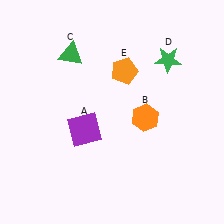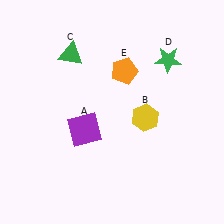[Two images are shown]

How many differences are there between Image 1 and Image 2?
There is 1 difference between the two images.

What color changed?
The hexagon (B) changed from orange in Image 1 to yellow in Image 2.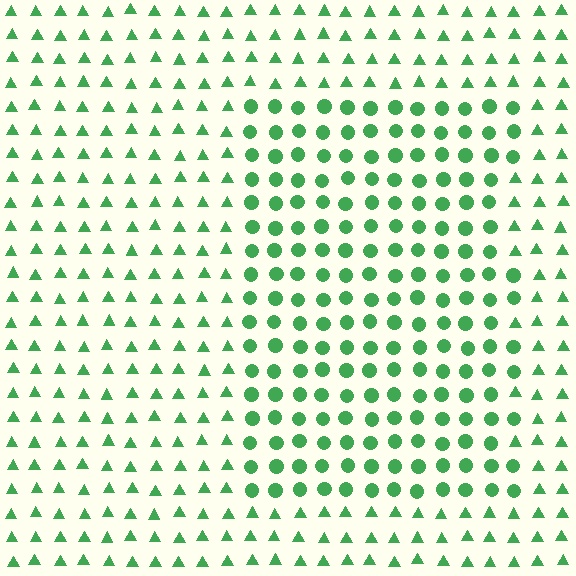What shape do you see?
I see a rectangle.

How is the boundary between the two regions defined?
The boundary is defined by a change in element shape: circles inside vs. triangles outside. All elements share the same color and spacing.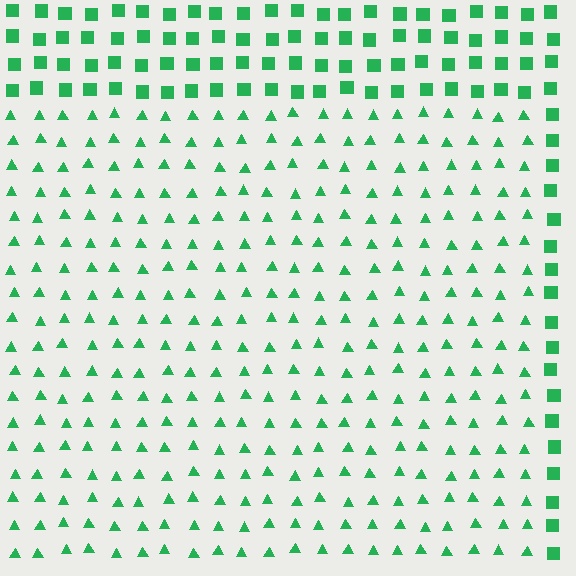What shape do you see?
I see a rectangle.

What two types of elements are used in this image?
The image uses triangles inside the rectangle region and squares outside it.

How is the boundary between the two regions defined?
The boundary is defined by a change in element shape: triangles inside vs. squares outside. All elements share the same color and spacing.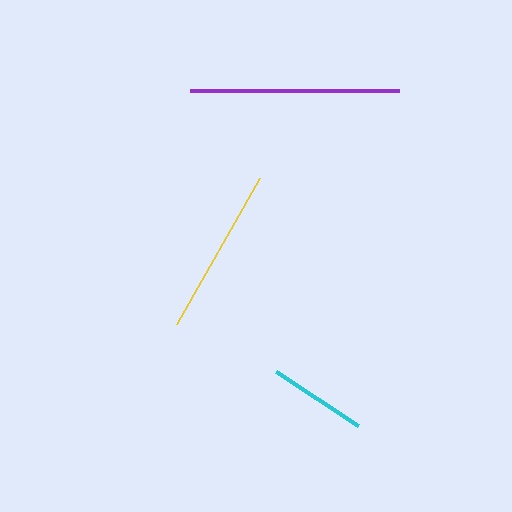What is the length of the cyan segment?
The cyan segment is approximately 99 pixels long.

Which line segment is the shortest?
The cyan line is the shortest at approximately 99 pixels.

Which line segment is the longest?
The purple line is the longest at approximately 209 pixels.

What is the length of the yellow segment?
The yellow segment is approximately 168 pixels long.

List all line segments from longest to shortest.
From longest to shortest: purple, yellow, cyan.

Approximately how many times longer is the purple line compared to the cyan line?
The purple line is approximately 2.1 times the length of the cyan line.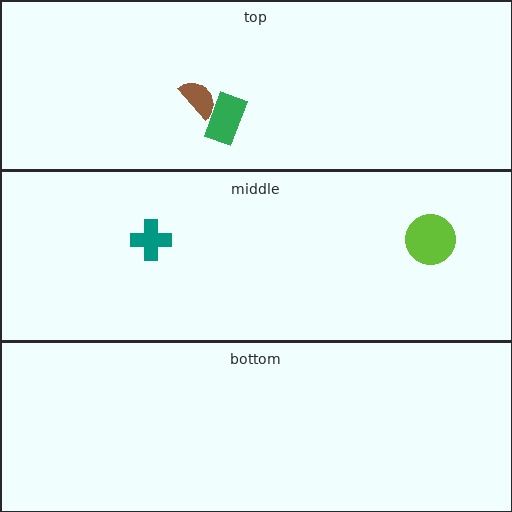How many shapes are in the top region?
2.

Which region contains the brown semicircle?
The top region.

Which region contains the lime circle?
The middle region.